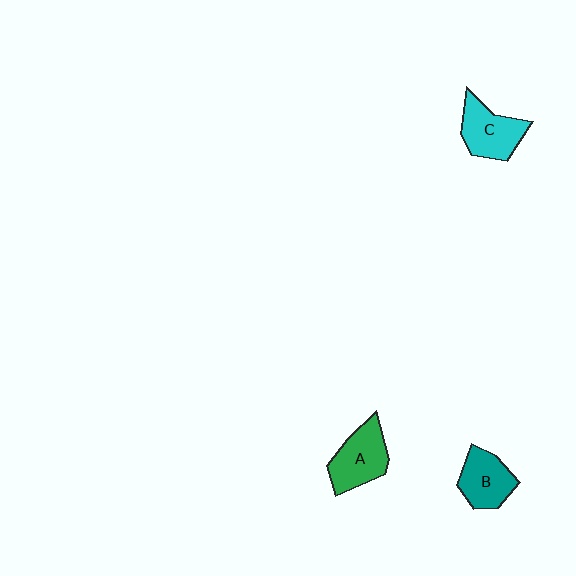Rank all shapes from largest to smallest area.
From largest to smallest: A (green), C (cyan), B (teal).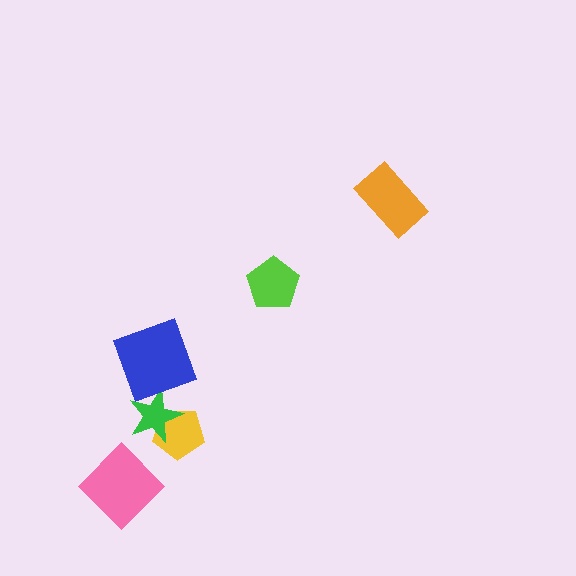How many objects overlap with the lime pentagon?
0 objects overlap with the lime pentagon.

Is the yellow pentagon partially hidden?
Yes, it is partially covered by another shape.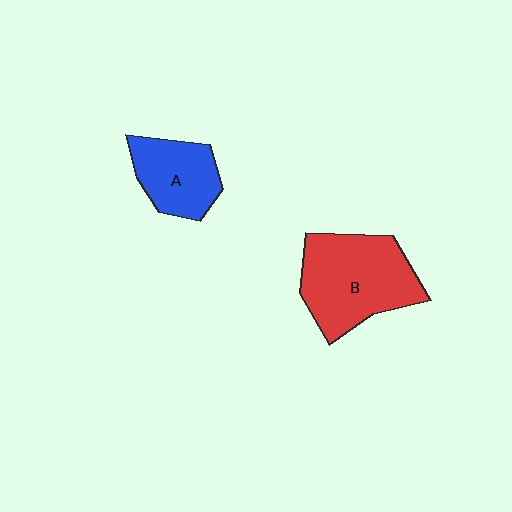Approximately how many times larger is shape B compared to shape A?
Approximately 1.6 times.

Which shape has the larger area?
Shape B (red).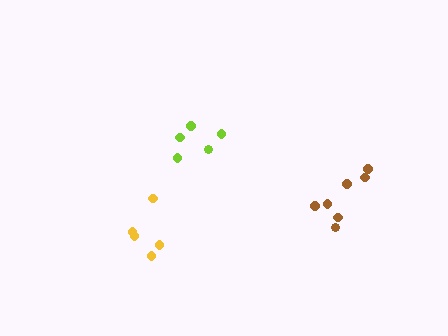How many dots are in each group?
Group 1: 5 dots, Group 2: 5 dots, Group 3: 7 dots (17 total).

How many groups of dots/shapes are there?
There are 3 groups.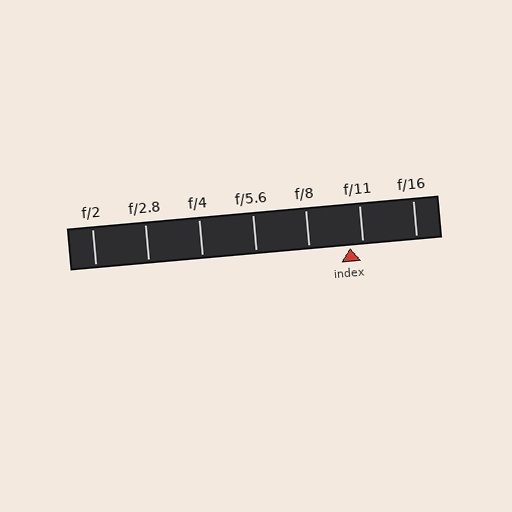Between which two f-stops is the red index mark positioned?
The index mark is between f/8 and f/11.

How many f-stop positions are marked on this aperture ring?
There are 7 f-stop positions marked.